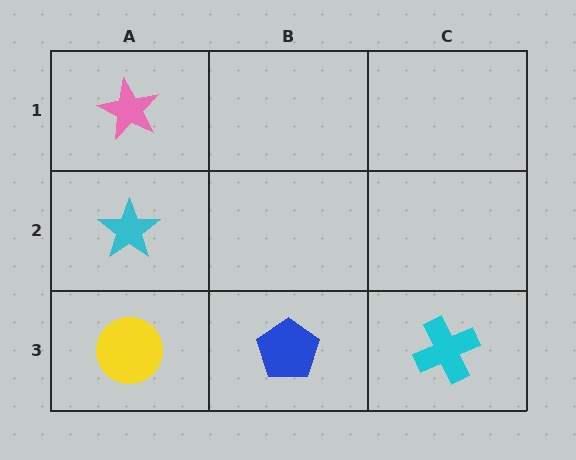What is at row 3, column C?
A cyan cross.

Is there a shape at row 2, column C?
No, that cell is empty.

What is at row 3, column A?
A yellow circle.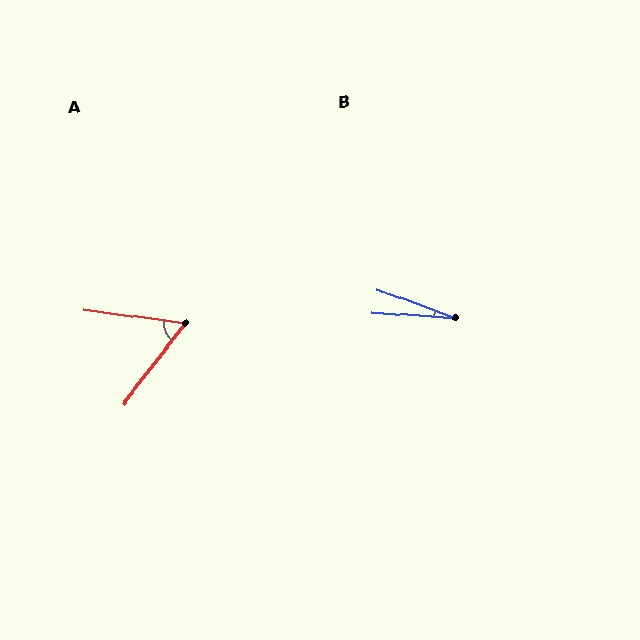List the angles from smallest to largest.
B (17°), A (60°).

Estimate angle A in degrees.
Approximately 60 degrees.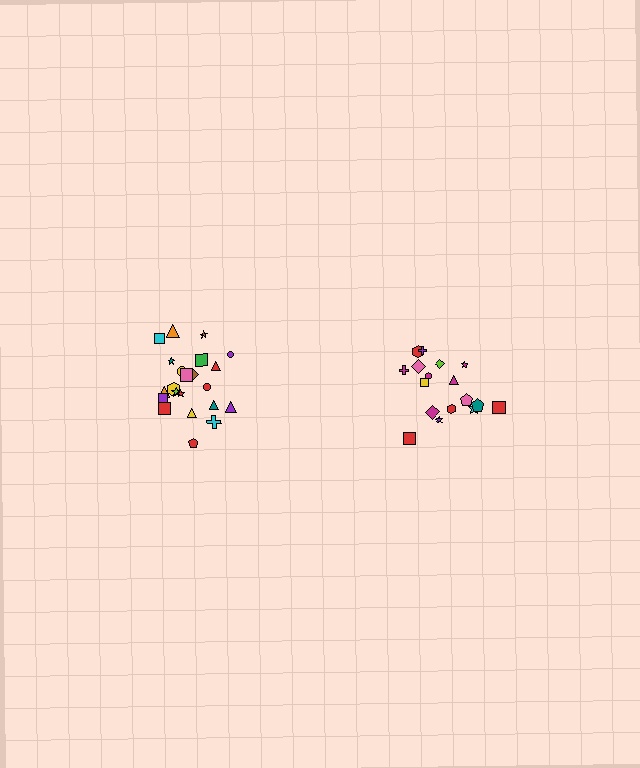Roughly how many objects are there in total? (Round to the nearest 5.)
Roughly 40 objects in total.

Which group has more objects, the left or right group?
The left group.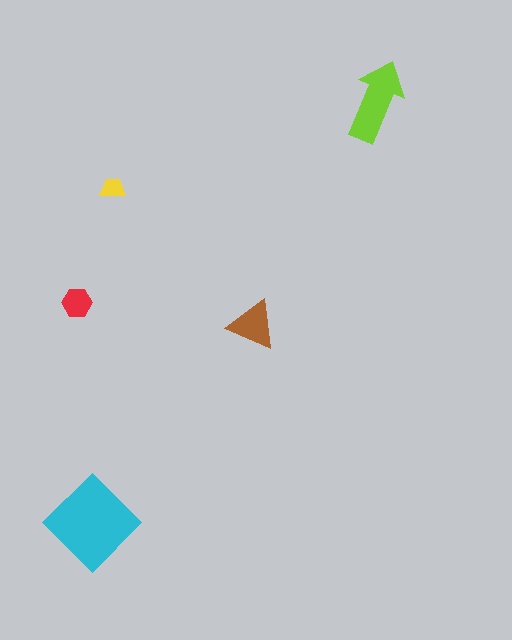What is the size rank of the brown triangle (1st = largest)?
3rd.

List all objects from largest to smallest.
The cyan diamond, the lime arrow, the brown triangle, the red hexagon, the yellow trapezoid.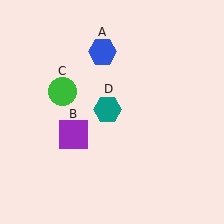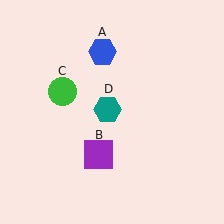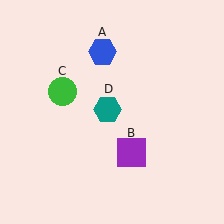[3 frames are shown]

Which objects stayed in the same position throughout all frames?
Blue hexagon (object A) and green circle (object C) and teal hexagon (object D) remained stationary.